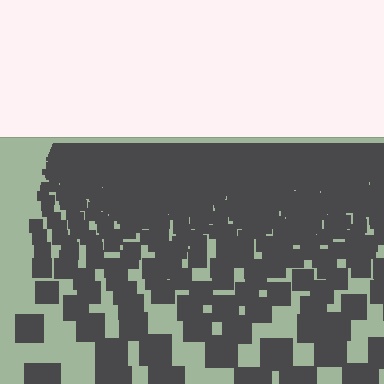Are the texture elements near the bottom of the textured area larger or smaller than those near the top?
Larger. Near the bottom, elements are closer to the viewer and appear at a bigger on-screen size.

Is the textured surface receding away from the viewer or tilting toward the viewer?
The surface is receding away from the viewer. Texture elements get smaller and denser toward the top.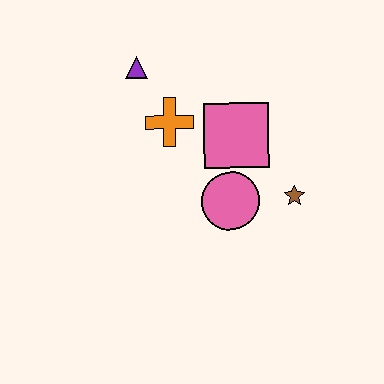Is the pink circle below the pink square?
Yes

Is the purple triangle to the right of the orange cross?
No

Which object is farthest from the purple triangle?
The brown star is farthest from the purple triangle.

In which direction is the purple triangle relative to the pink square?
The purple triangle is to the left of the pink square.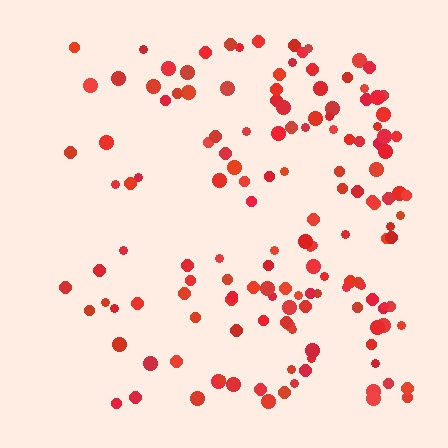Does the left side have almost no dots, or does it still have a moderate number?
Still a moderate number, just noticeably fewer than the right.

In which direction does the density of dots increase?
From left to right, with the right side densest.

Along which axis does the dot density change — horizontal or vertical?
Horizontal.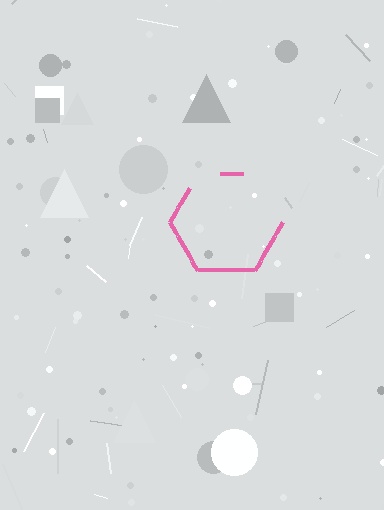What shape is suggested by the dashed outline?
The dashed outline suggests a hexagon.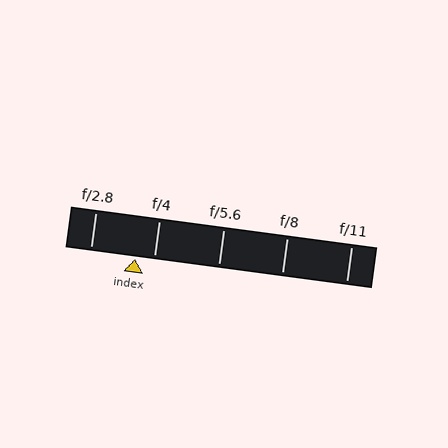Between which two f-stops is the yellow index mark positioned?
The index mark is between f/2.8 and f/4.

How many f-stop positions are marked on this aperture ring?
There are 5 f-stop positions marked.